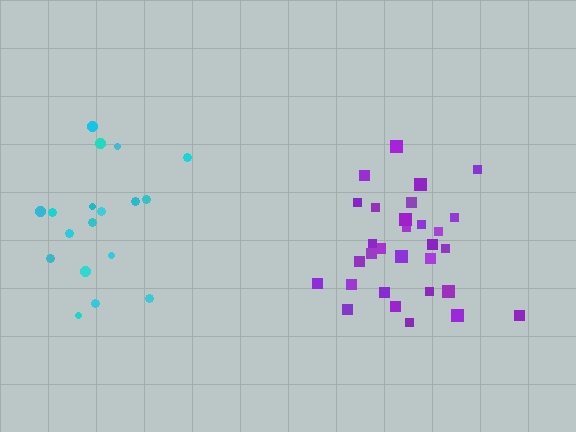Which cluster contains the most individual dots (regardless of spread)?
Purple (30).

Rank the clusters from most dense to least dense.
purple, cyan.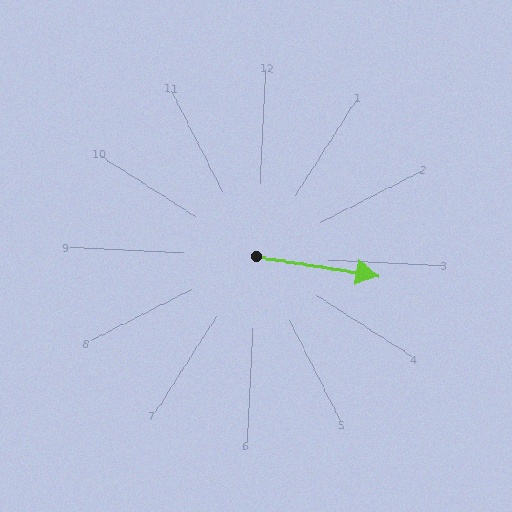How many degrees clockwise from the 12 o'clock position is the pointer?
Approximately 96 degrees.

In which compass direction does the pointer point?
East.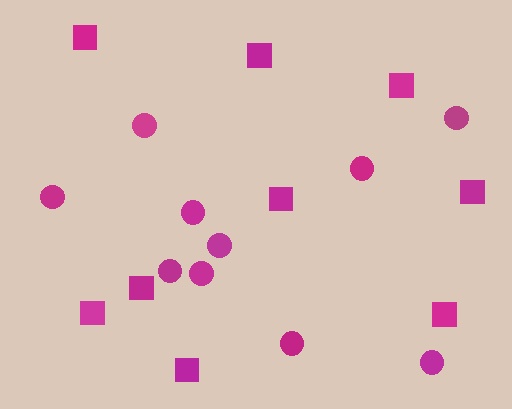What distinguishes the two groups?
There are 2 groups: one group of squares (9) and one group of circles (10).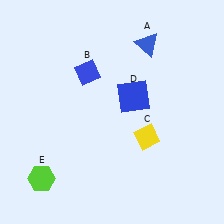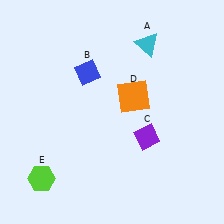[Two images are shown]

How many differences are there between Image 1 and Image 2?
There are 3 differences between the two images.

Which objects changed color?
A changed from blue to cyan. C changed from yellow to purple. D changed from blue to orange.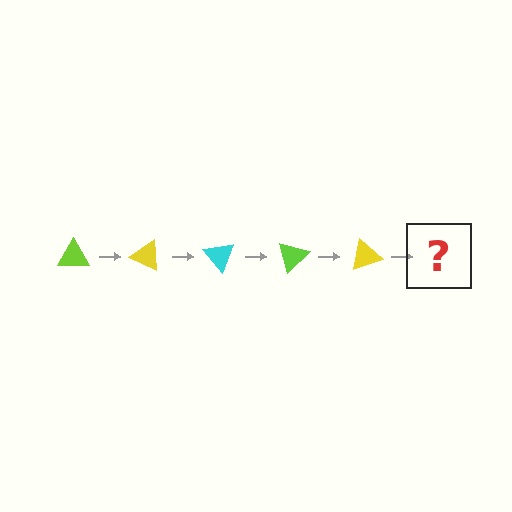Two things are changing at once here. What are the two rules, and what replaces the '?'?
The two rules are that it rotates 25 degrees each step and the color cycles through lime, yellow, and cyan. The '?' should be a cyan triangle, rotated 125 degrees from the start.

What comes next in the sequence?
The next element should be a cyan triangle, rotated 125 degrees from the start.